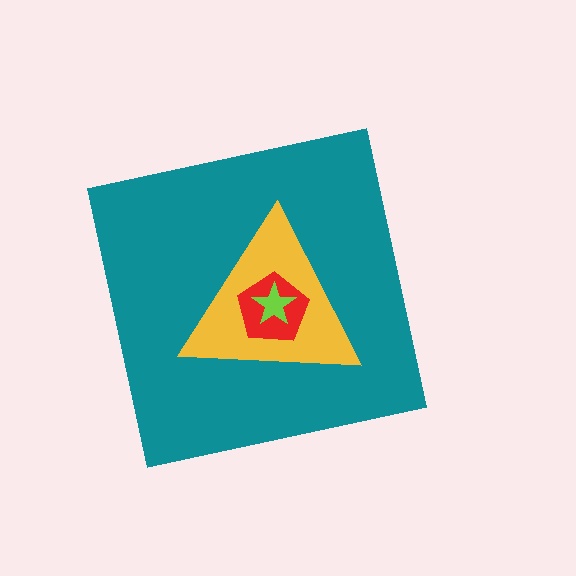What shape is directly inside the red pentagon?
The lime star.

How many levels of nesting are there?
4.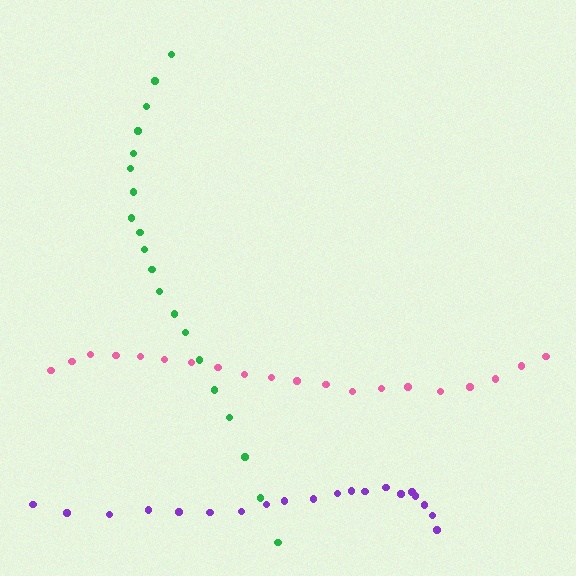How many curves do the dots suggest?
There are 3 distinct paths.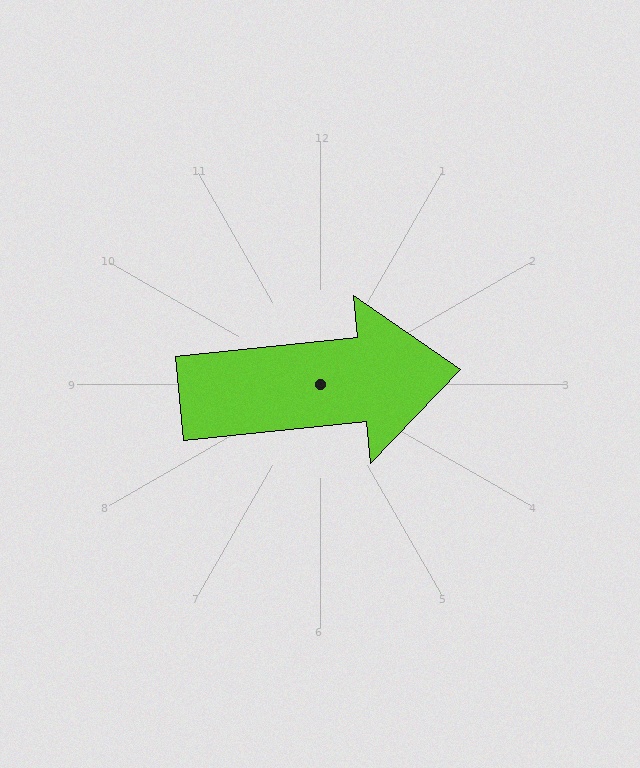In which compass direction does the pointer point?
East.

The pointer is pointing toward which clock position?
Roughly 3 o'clock.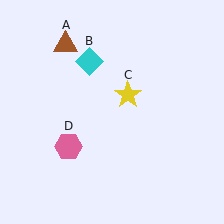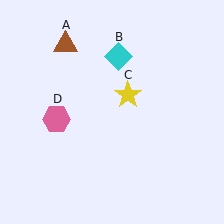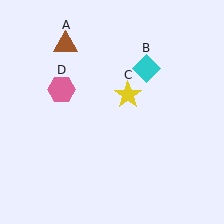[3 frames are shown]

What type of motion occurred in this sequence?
The cyan diamond (object B), pink hexagon (object D) rotated clockwise around the center of the scene.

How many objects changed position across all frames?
2 objects changed position: cyan diamond (object B), pink hexagon (object D).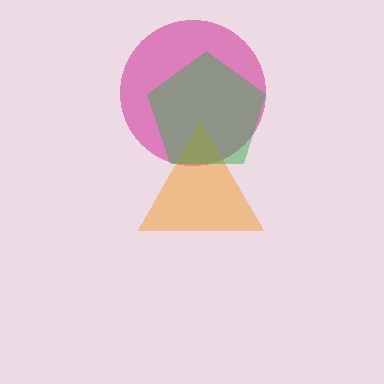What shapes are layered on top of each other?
The layered shapes are: a magenta circle, an orange triangle, a green pentagon.